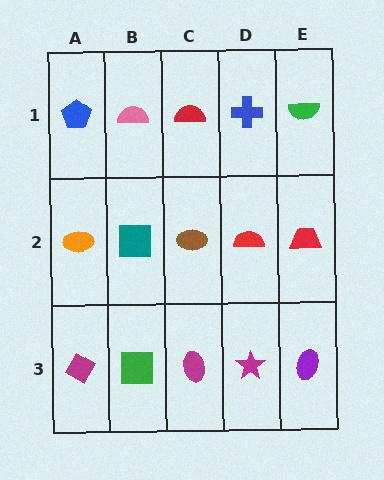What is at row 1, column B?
A pink semicircle.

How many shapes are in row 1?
5 shapes.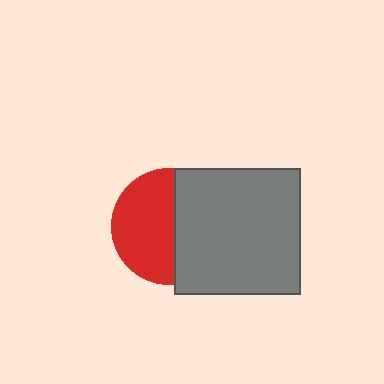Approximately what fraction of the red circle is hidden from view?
Roughly 46% of the red circle is hidden behind the gray square.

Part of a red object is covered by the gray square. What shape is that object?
It is a circle.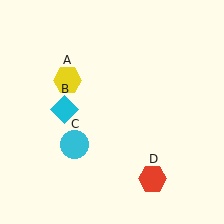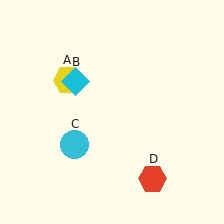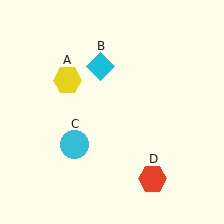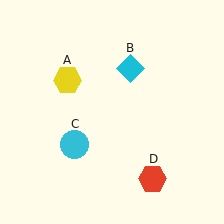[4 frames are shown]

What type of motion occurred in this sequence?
The cyan diamond (object B) rotated clockwise around the center of the scene.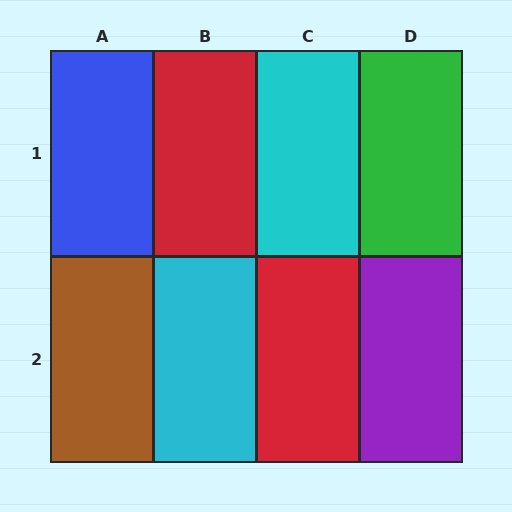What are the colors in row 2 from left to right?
Brown, cyan, red, purple.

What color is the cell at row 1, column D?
Green.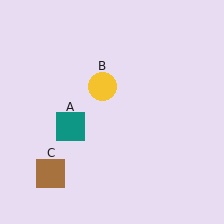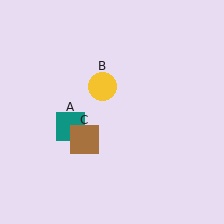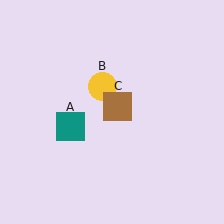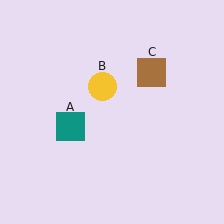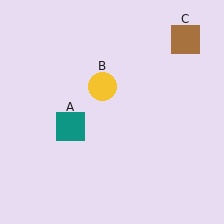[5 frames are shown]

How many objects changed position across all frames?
1 object changed position: brown square (object C).